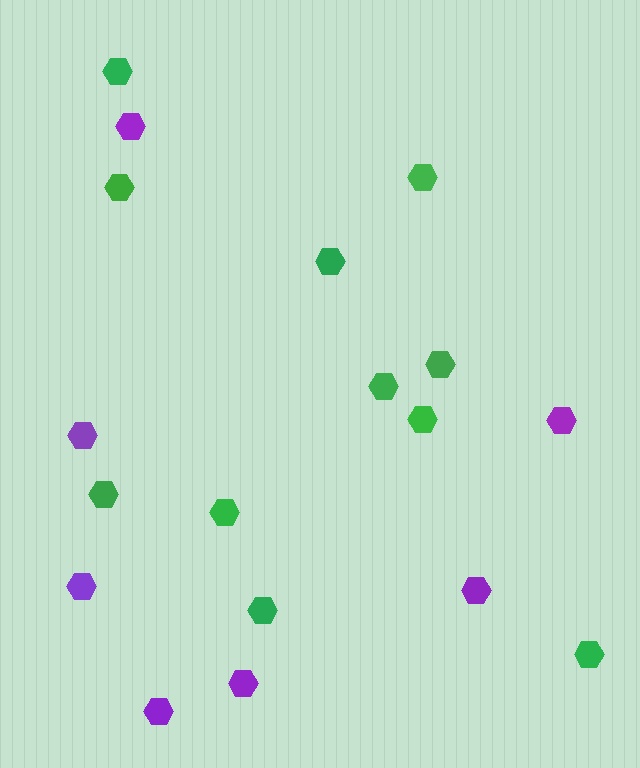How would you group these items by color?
There are 2 groups: one group of green hexagons (11) and one group of purple hexagons (7).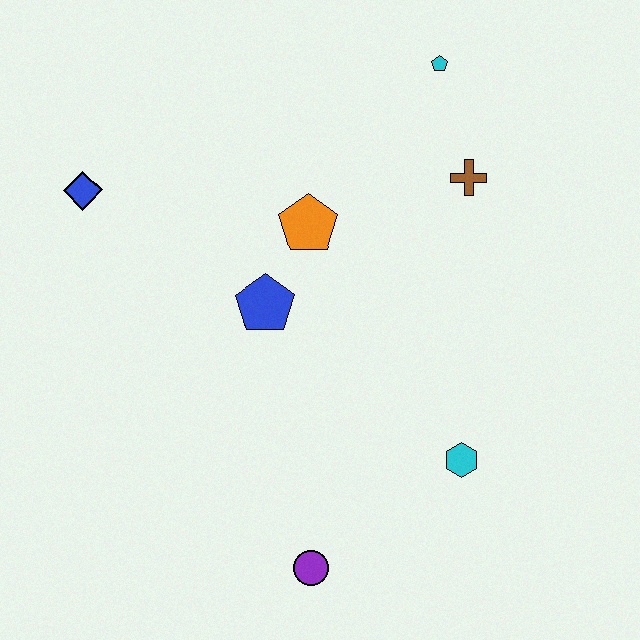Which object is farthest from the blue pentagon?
The cyan pentagon is farthest from the blue pentagon.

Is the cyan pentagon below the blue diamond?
No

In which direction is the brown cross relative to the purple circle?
The brown cross is above the purple circle.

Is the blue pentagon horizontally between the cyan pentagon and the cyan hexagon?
No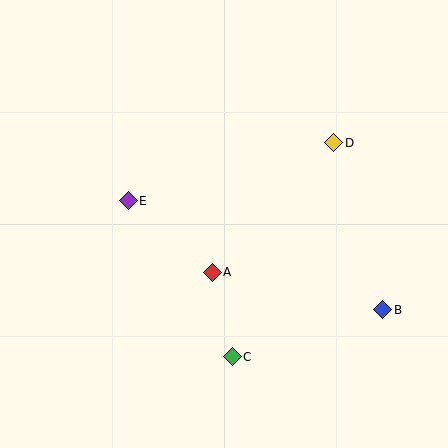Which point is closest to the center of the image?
Point A at (212, 272) is closest to the center.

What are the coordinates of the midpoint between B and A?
The midpoint between B and A is at (298, 291).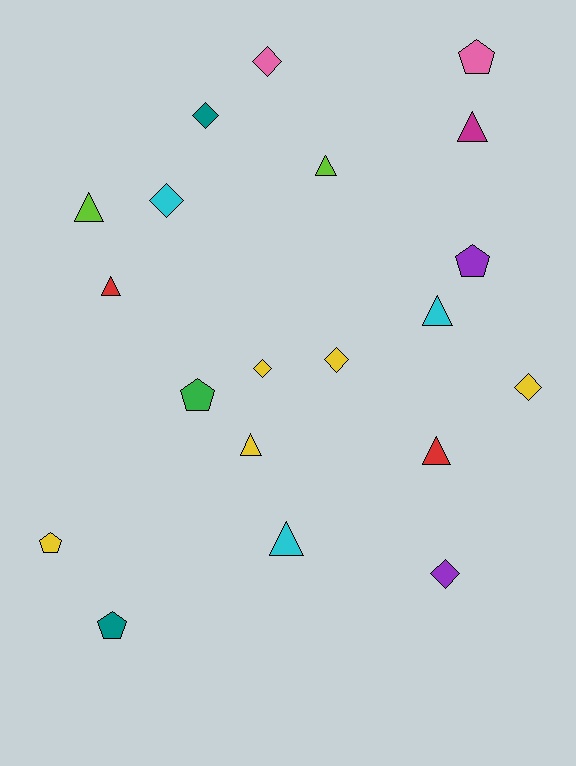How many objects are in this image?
There are 20 objects.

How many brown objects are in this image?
There are no brown objects.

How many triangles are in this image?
There are 8 triangles.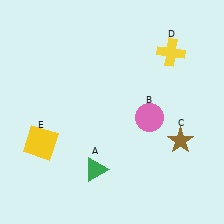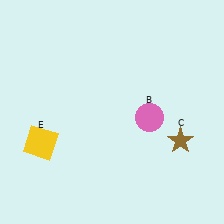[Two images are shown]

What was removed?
The yellow cross (D), the green triangle (A) were removed in Image 2.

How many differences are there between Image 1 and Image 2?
There are 2 differences between the two images.